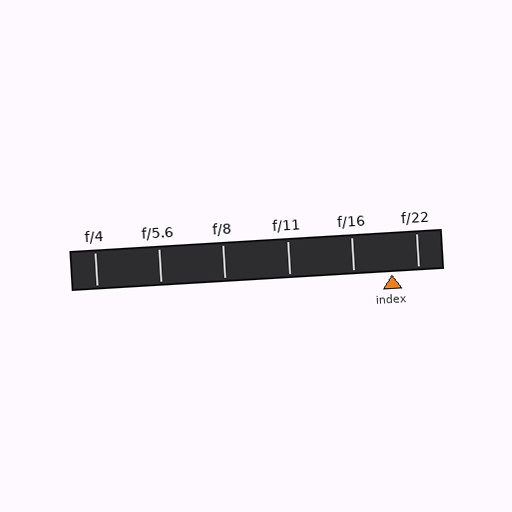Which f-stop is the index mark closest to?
The index mark is closest to f/22.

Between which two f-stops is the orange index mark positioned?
The index mark is between f/16 and f/22.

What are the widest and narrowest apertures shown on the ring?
The widest aperture shown is f/4 and the narrowest is f/22.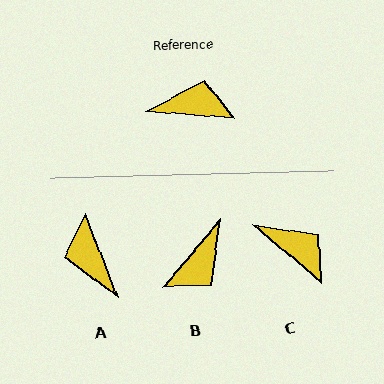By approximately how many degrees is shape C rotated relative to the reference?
Approximately 35 degrees clockwise.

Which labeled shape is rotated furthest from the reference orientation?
B, about 125 degrees away.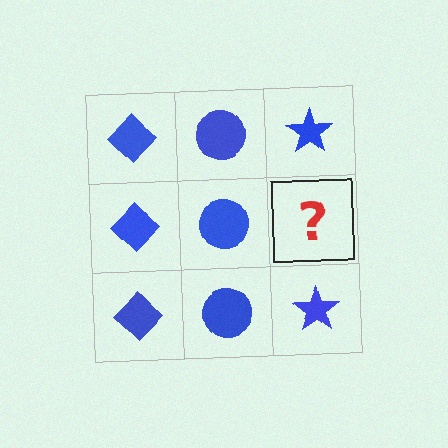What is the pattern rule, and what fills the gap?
The rule is that each column has a consistent shape. The gap should be filled with a blue star.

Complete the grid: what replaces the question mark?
The question mark should be replaced with a blue star.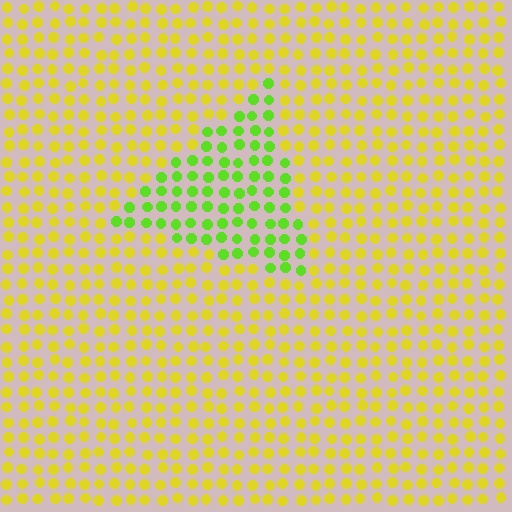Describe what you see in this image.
The image is filled with small yellow elements in a uniform arrangement. A triangle-shaped region is visible where the elements are tinted to a slightly different hue, forming a subtle color boundary.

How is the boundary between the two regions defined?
The boundary is defined purely by a slight shift in hue (about 45 degrees). Spacing, size, and orientation are identical on both sides.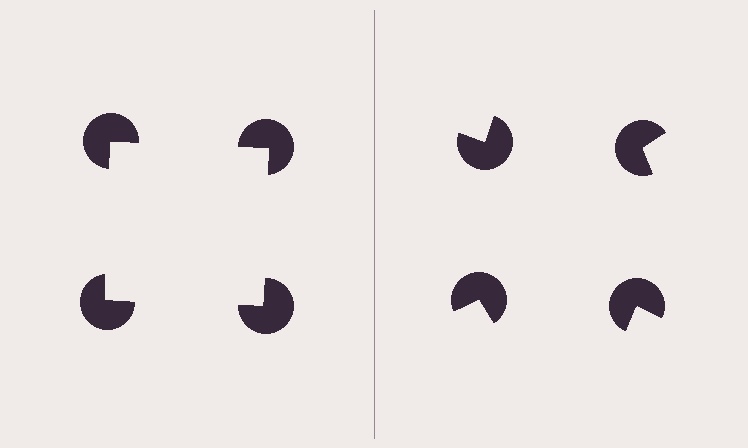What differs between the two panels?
The pac-man discs are positioned identically on both sides; only the wedge orientations differ. On the left they align to a square; on the right they are misaligned.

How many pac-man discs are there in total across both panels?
8 — 4 on each side.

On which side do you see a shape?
An illusory square appears on the left side. On the right side the wedge cuts are rotated, so no coherent shape forms.